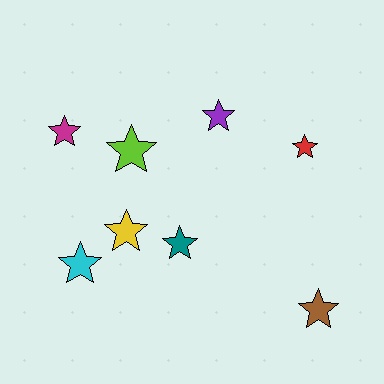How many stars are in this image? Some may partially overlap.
There are 8 stars.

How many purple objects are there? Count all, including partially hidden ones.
There is 1 purple object.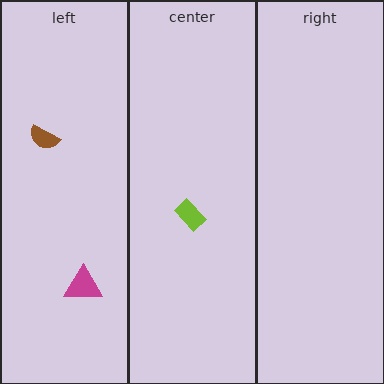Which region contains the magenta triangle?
The left region.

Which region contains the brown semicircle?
The left region.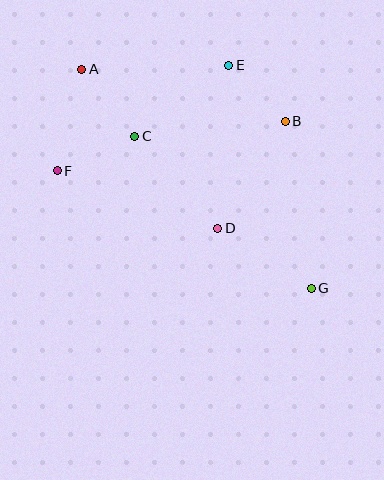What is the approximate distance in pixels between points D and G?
The distance between D and G is approximately 111 pixels.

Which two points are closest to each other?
Points B and E are closest to each other.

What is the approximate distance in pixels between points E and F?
The distance between E and F is approximately 202 pixels.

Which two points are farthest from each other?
Points A and G are farthest from each other.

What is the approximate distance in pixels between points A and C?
The distance between A and C is approximately 85 pixels.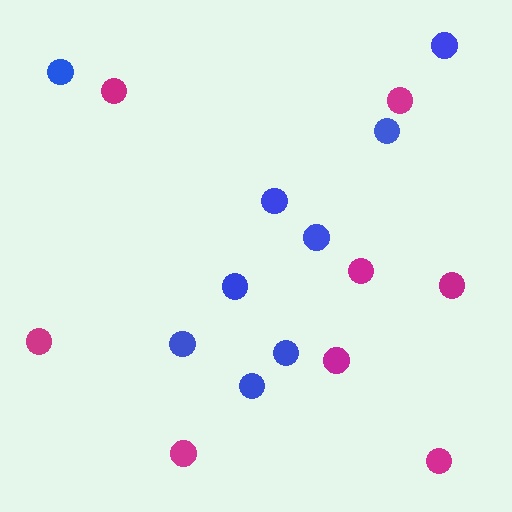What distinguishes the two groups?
There are 2 groups: one group of magenta circles (8) and one group of blue circles (9).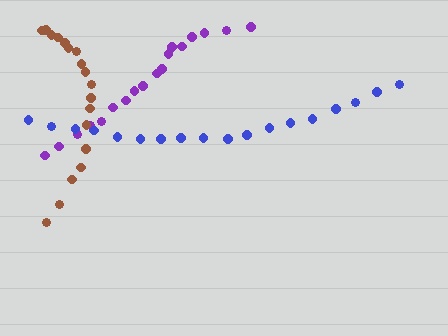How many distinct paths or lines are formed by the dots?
There are 3 distinct paths.